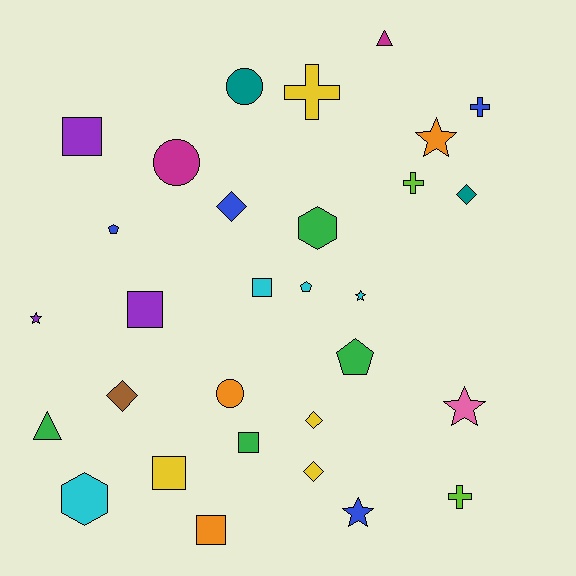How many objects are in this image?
There are 30 objects.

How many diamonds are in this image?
There are 5 diamonds.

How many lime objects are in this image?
There are 2 lime objects.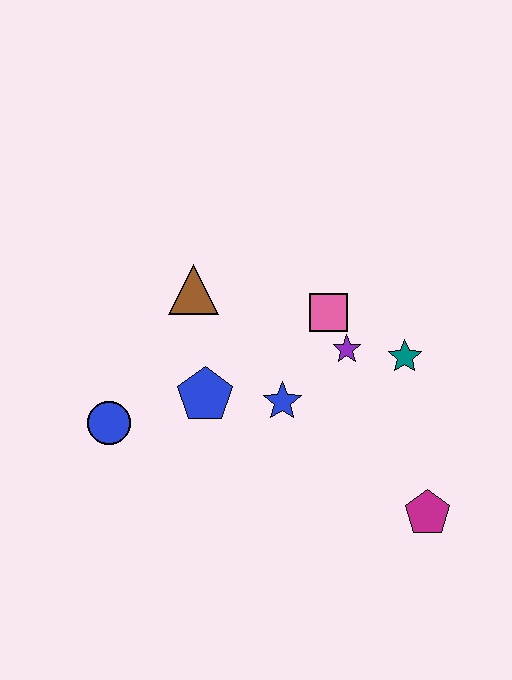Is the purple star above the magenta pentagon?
Yes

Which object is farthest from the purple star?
The blue circle is farthest from the purple star.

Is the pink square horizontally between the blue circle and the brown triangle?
No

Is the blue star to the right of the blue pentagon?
Yes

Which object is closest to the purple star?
The pink square is closest to the purple star.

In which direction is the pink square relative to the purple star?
The pink square is above the purple star.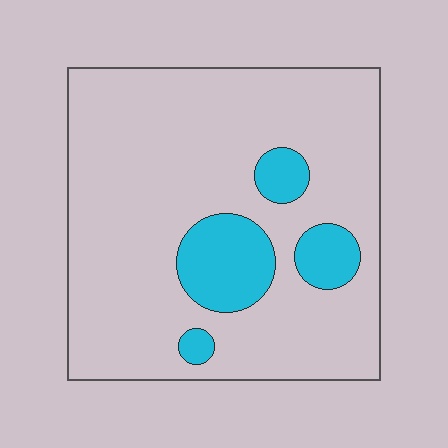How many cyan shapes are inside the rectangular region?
4.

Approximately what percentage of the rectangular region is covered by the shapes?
Approximately 15%.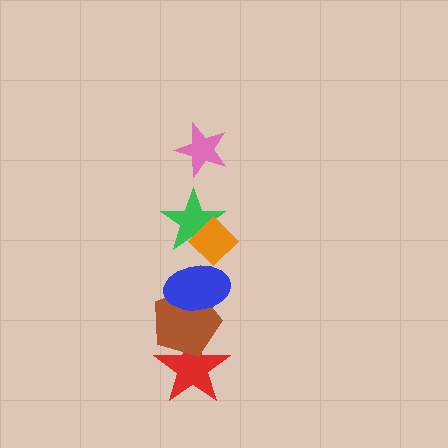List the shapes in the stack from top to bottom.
From top to bottom: the pink star, the orange diamond, the green star, the blue ellipse, the brown pentagon, the red star.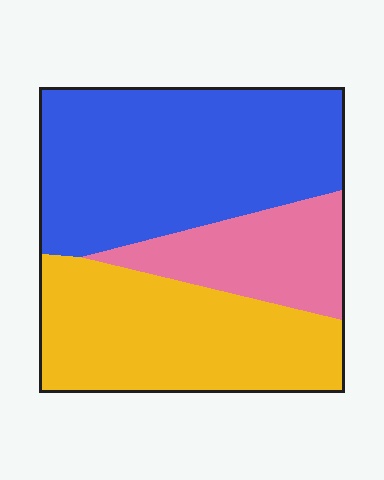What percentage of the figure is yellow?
Yellow takes up between a quarter and a half of the figure.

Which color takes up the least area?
Pink, at roughly 20%.